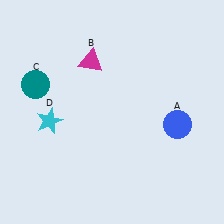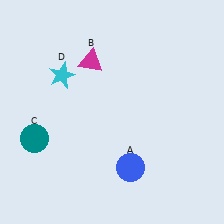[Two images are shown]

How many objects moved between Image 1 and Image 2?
3 objects moved between the two images.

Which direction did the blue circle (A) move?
The blue circle (A) moved left.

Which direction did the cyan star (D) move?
The cyan star (D) moved up.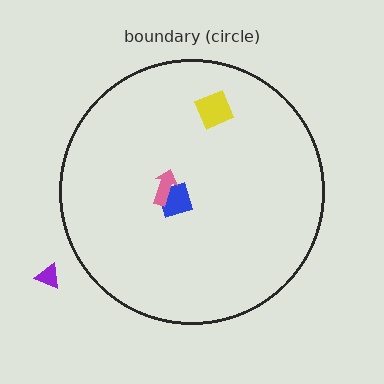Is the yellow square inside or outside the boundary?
Inside.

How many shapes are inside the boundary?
3 inside, 1 outside.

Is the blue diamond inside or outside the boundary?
Inside.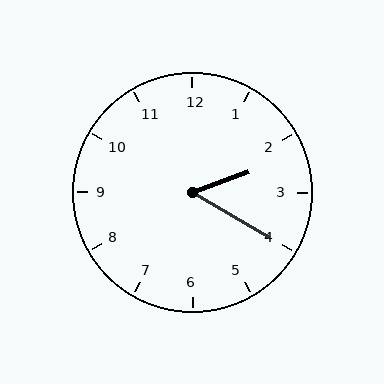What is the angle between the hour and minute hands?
Approximately 50 degrees.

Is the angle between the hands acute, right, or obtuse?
It is acute.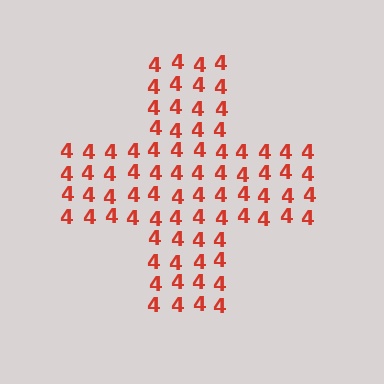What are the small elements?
The small elements are digit 4's.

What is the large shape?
The large shape is a cross.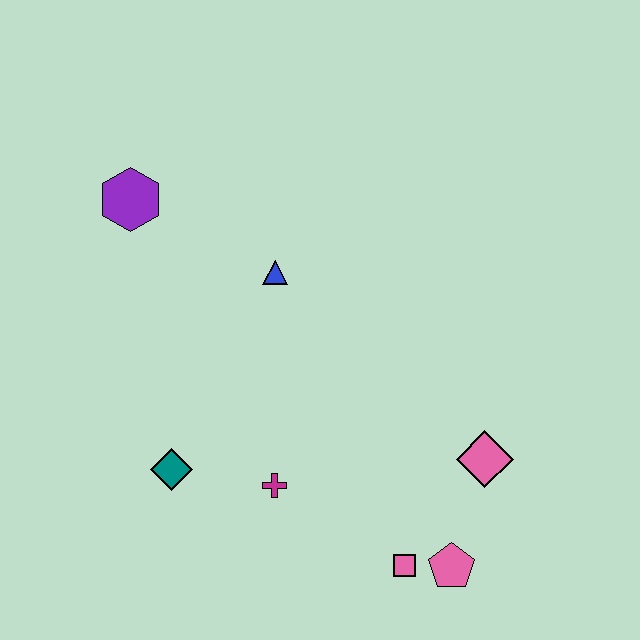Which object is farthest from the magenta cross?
The purple hexagon is farthest from the magenta cross.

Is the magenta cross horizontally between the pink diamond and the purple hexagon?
Yes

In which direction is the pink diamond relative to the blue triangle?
The pink diamond is to the right of the blue triangle.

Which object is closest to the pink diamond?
The pink pentagon is closest to the pink diamond.